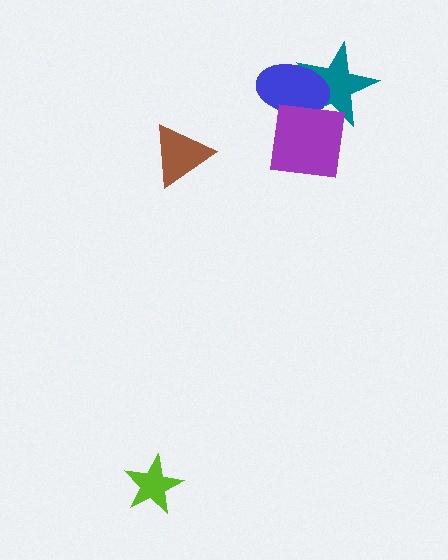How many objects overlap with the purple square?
2 objects overlap with the purple square.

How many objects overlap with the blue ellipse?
2 objects overlap with the blue ellipse.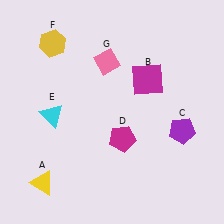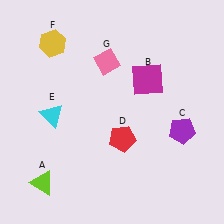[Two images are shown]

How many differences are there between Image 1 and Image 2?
There are 2 differences between the two images.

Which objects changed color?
A changed from yellow to lime. D changed from magenta to red.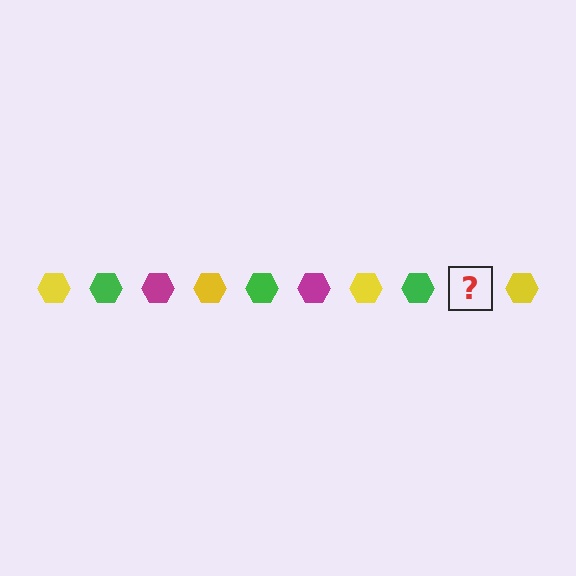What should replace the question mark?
The question mark should be replaced with a magenta hexagon.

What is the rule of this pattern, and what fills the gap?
The rule is that the pattern cycles through yellow, green, magenta hexagons. The gap should be filled with a magenta hexagon.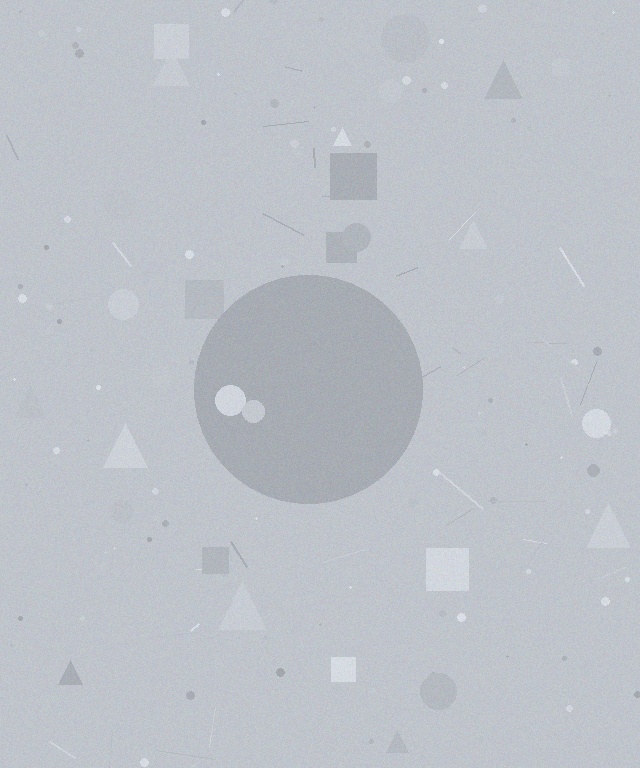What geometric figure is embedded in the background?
A circle is embedded in the background.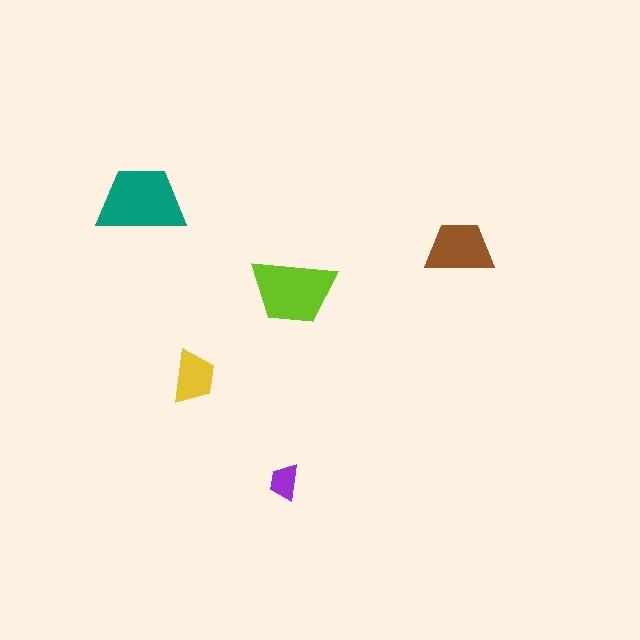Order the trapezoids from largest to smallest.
the teal one, the lime one, the brown one, the yellow one, the purple one.